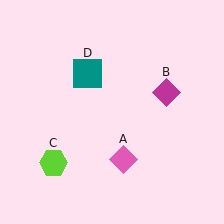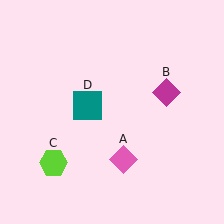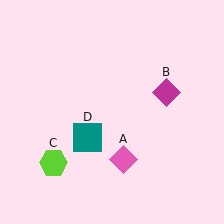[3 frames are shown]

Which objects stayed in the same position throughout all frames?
Pink diamond (object A) and magenta diamond (object B) and lime hexagon (object C) remained stationary.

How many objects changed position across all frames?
1 object changed position: teal square (object D).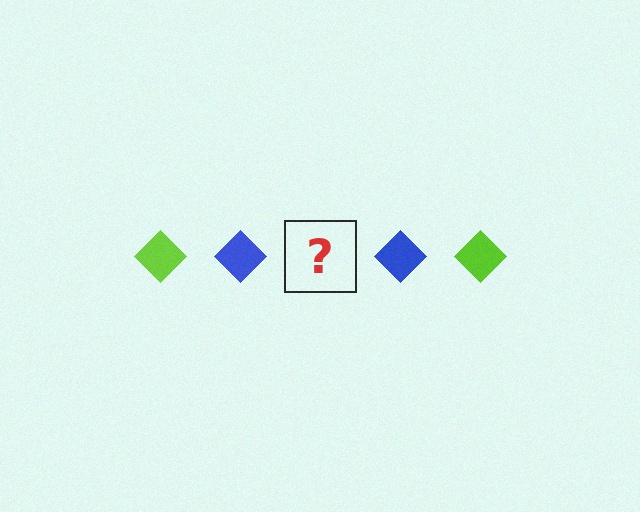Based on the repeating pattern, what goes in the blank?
The blank should be a lime diamond.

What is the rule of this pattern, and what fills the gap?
The rule is that the pattern cycles through lime, blue diamonds. The gap should be filled with a lime diamond.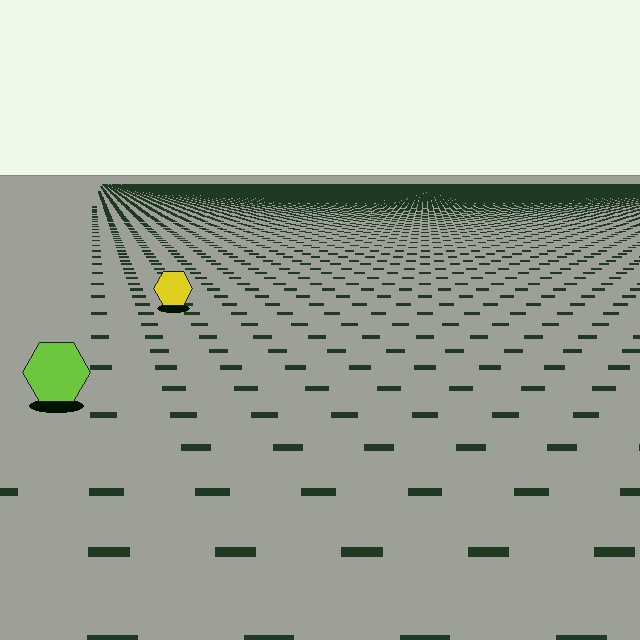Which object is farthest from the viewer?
The yellow hexagon is farthest from the viewer. It appears smaller and the ground texture around it is denser.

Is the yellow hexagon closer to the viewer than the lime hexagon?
No. The lime hexagon is closer — you can tell from the texture gradient: the ground texture is coarser near it.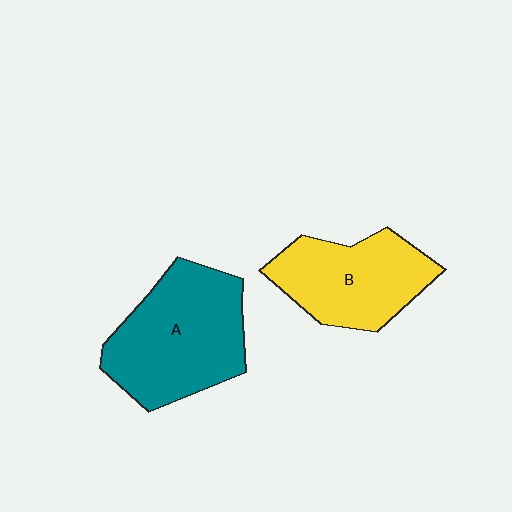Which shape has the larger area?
Shape A (teal).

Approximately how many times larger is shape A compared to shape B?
Approximately 1.3 times.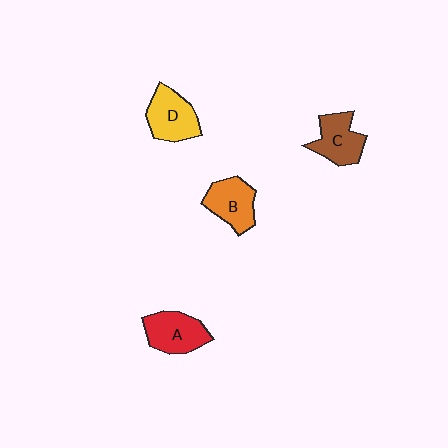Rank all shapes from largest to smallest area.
From largest to smallest: D (yellow), A (red), B (orange), C (brown).